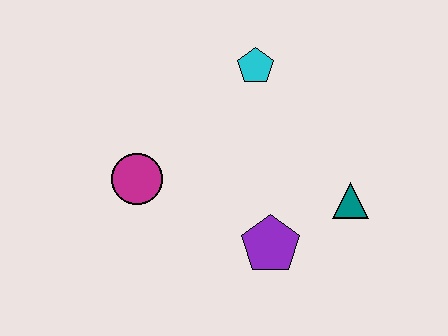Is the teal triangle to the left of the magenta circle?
No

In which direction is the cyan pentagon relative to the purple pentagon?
The cyan pentagon is above the purple pentagon.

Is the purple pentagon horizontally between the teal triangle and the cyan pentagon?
Yes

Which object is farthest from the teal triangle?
The magenta circle is farthest from the teal triangle.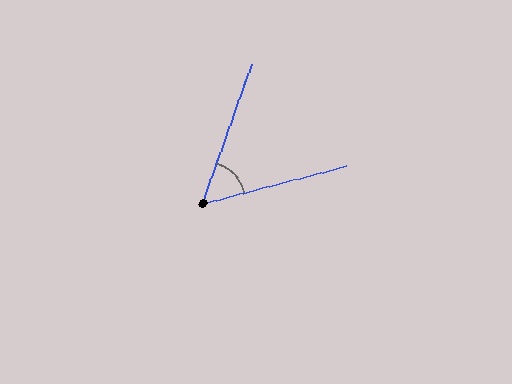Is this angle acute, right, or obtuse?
It is acute.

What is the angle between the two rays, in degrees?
Approximately 56 degrees.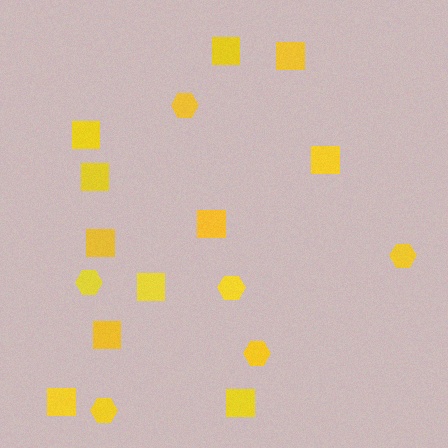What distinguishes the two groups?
There are 2 groups: one group of squares (11) and one group of hexagons (6).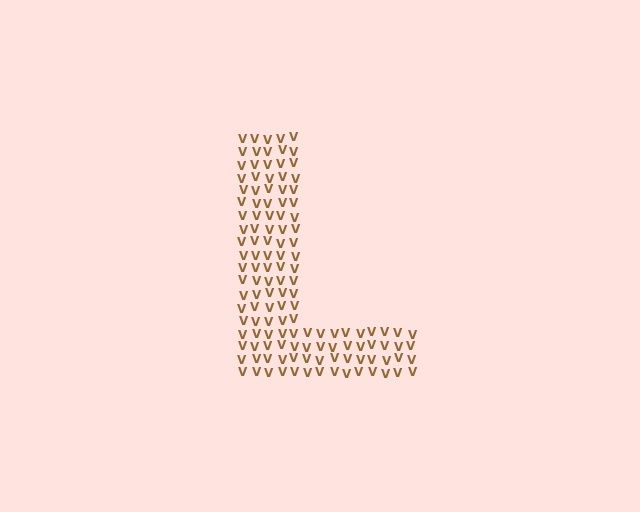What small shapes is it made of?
It is made of small letter V's.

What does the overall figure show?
The overall figure shows the letter L.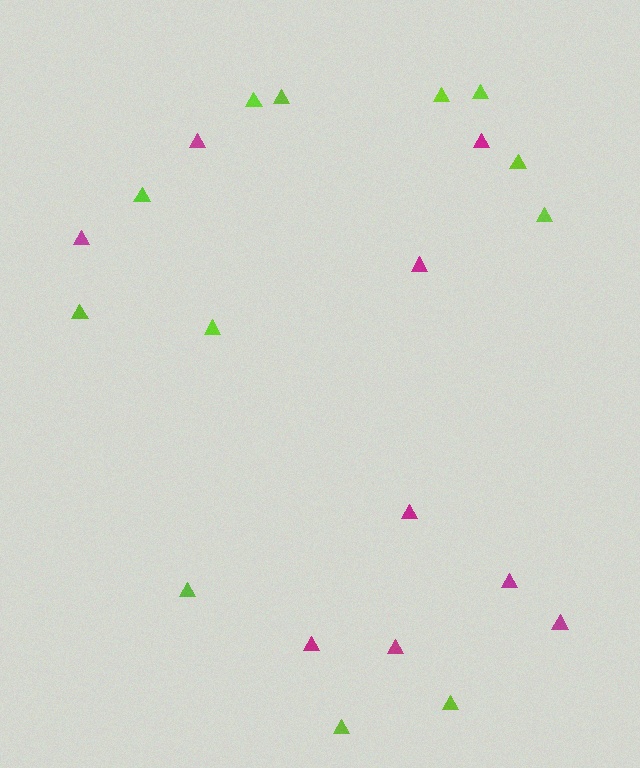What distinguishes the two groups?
There are 2 groups: one group of magenta triangles (9) and one group of lime triangles (12).